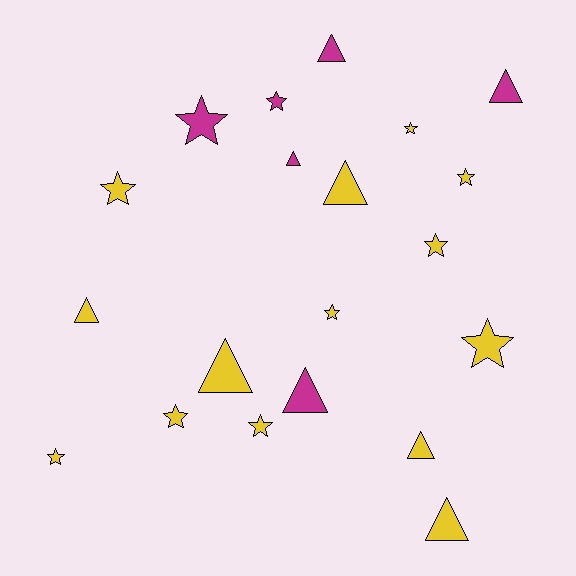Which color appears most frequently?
Yellow, with 14 objects.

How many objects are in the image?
There are 20 objects.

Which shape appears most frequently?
Star, with 11 objects.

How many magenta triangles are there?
There are 4 magenta triangles.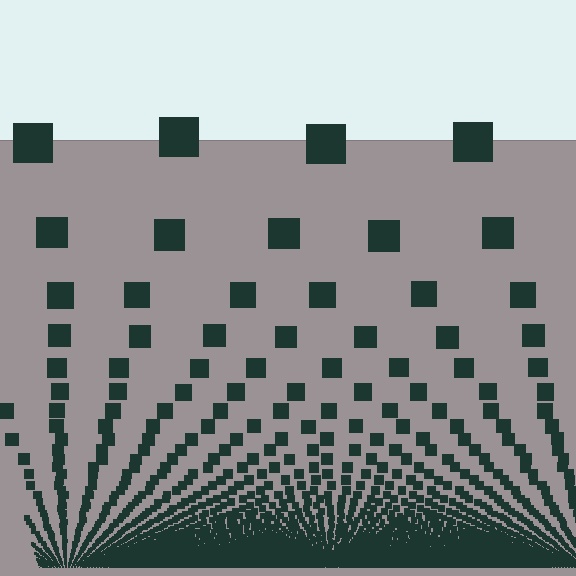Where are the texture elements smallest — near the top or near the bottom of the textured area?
Near the bottom.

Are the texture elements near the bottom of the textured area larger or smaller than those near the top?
Smaller. The gradient is inverted — elements near the bottom are smaller and denser.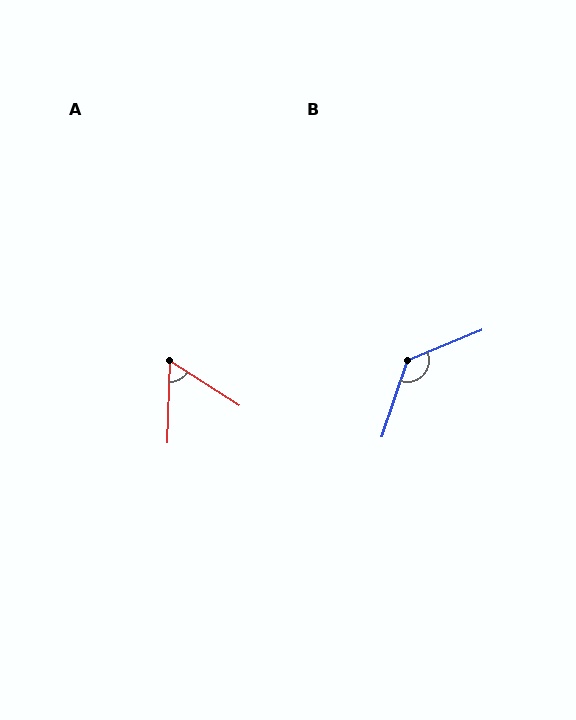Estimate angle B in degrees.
Approximately 131 degrees.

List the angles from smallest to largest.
A (60°), B (131°).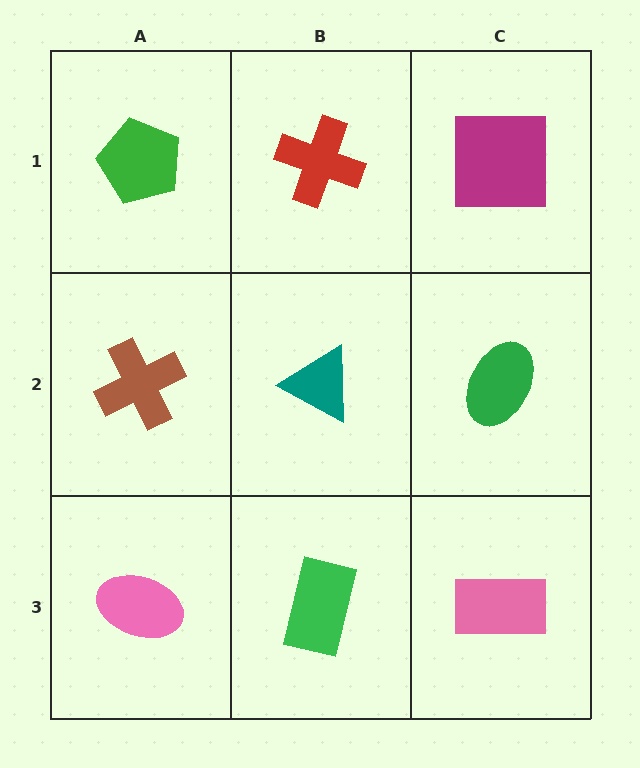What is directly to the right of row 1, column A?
A red cross.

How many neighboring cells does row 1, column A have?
2.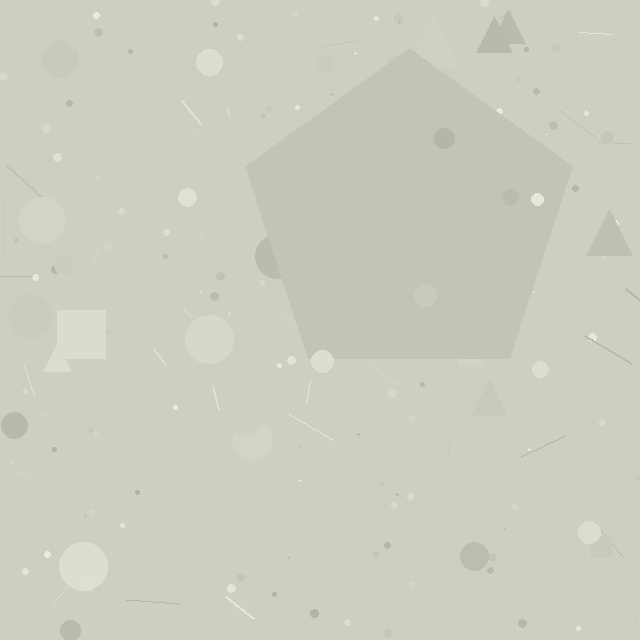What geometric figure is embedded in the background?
A pentagon is embedded in the background.